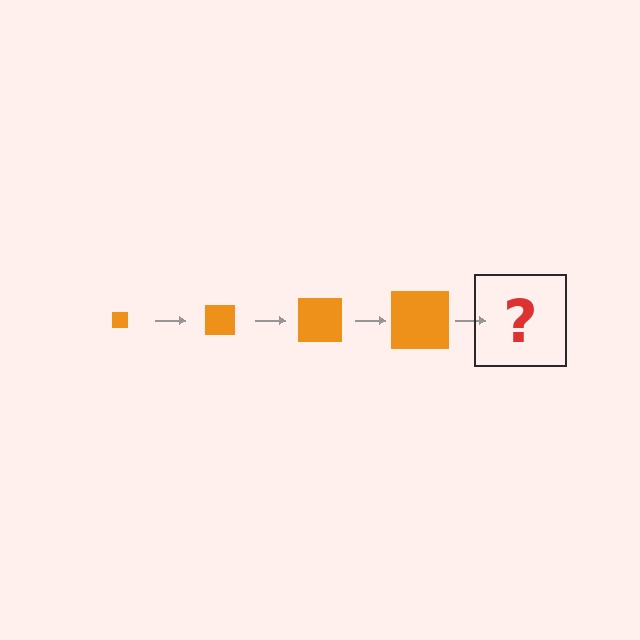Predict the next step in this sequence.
The next step is an orange square, larger than the previous one.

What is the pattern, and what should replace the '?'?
The pattern is that the square gets progressively larger each step. The '?' should be an orange square, larger than the previous one.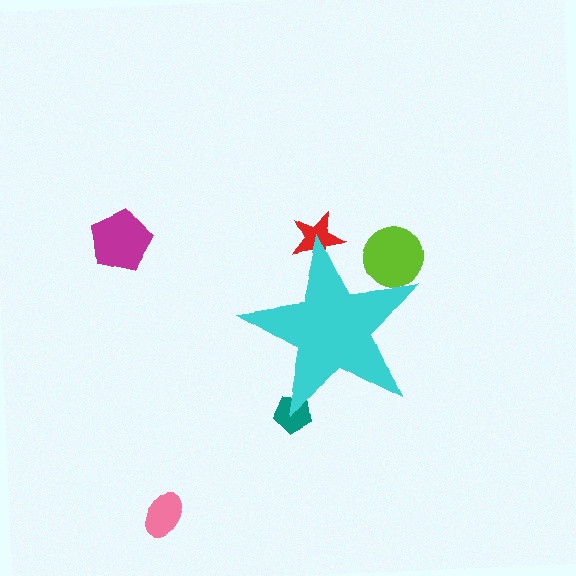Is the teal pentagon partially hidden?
Yes, the teal pentagon is partially hidden behind the cyan star.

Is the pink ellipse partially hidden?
No, the pink ellipse is fully visible.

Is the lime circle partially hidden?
Yes, the lime circle is partially hidden behind the cyan star.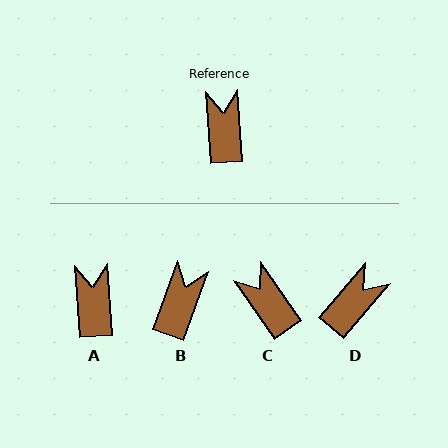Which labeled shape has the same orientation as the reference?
A.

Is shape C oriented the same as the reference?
No, it is off by about 31 degrees.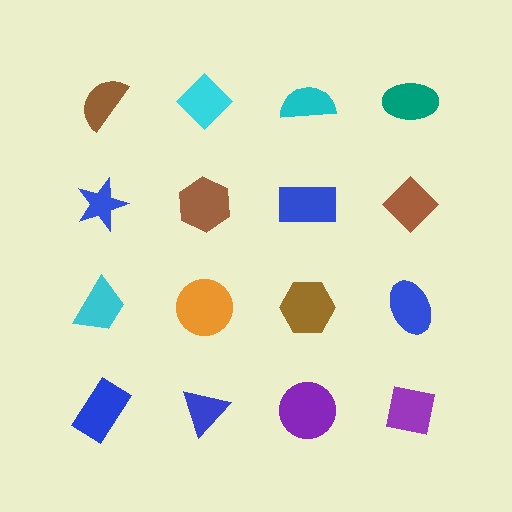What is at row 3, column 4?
A blue ellipse.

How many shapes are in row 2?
4 shapes.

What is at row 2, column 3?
A blue rectangle.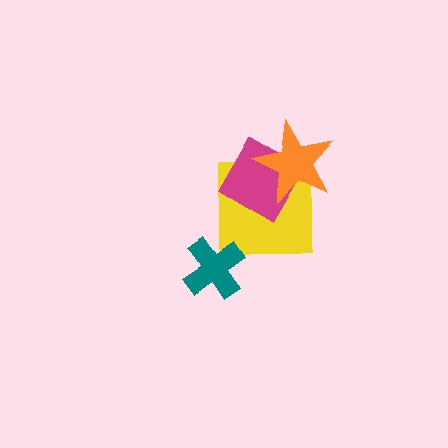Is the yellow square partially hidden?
Yes, it is partially covered by another shape.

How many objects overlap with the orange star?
2 objects overlap with the orange star.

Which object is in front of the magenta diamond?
The orange star is in front of the magenta diamond.